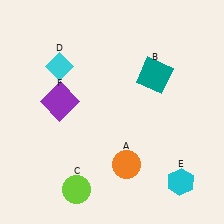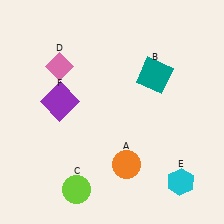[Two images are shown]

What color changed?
The diamond (D) changed from cyan in Image 1 to pink in Image 2.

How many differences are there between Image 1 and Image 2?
There is 1 difference between the two images.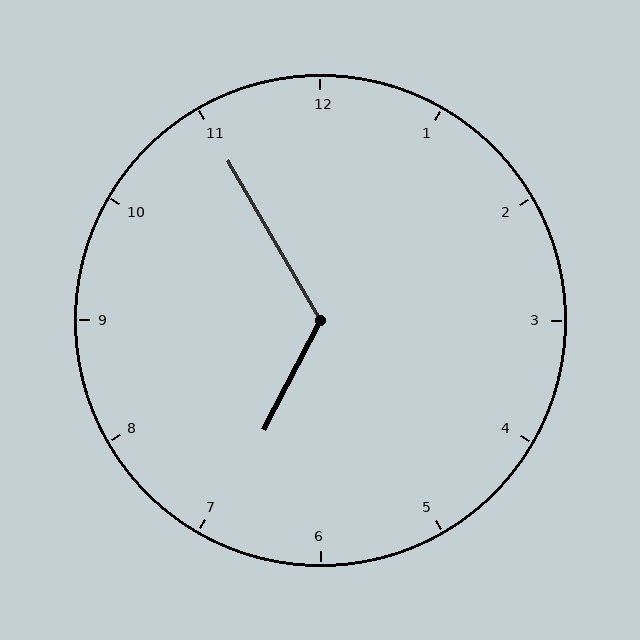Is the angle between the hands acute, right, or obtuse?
It is obtuse.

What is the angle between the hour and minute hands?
Approximately 122 degrees.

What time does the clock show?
6:55.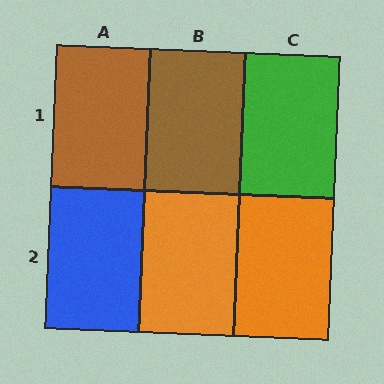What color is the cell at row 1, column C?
Green.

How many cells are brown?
2 cells are brown.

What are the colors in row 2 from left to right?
Blue, orange, orange.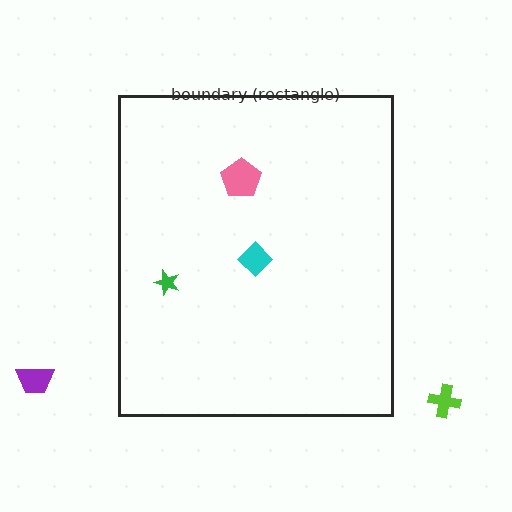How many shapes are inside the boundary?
3 inside, 2 outside.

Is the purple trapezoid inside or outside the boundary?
Outside.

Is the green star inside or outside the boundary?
Inside.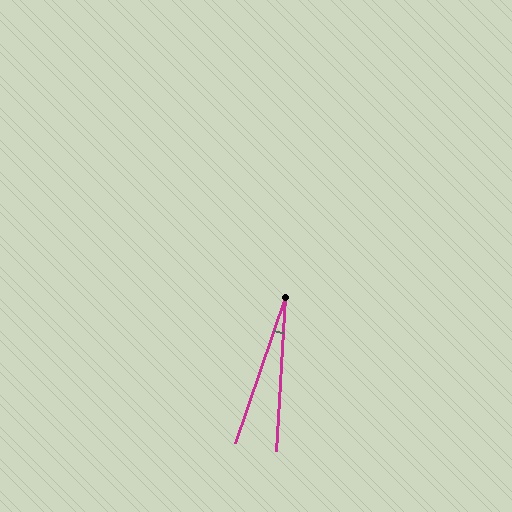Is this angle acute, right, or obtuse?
It is acute.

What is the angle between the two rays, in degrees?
Approximately 15 degrees.